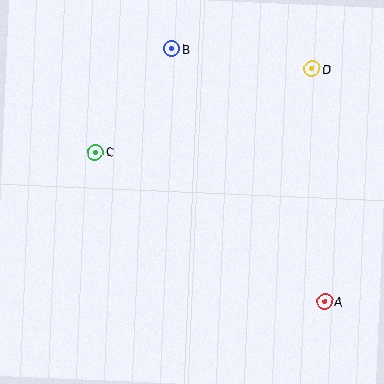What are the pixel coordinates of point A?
Point A is at (325, 301).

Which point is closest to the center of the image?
Point C at (95, 152) is closest to the center.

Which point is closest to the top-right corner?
Point D is closest to the top-right corner.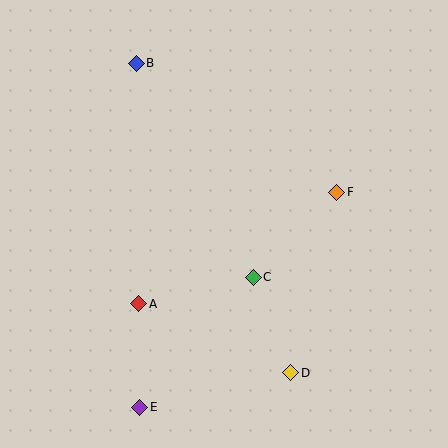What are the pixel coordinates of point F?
Point F is at (337, 192).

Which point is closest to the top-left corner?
Point B is closest to the top-left corner.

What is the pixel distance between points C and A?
The distance between C and A is 117 pixels.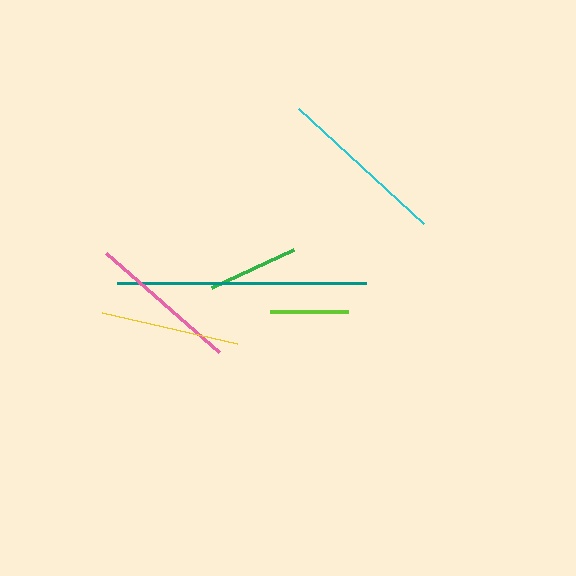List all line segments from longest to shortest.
From longest to shortest: teal, cyan, pink, yellow, green, lime.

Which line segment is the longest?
The teal line is the longest at approximately 249 pixels.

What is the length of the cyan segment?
The cyan segment is approximately 170 pixels long.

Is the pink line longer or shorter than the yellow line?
The pink line is longer than the yellow line.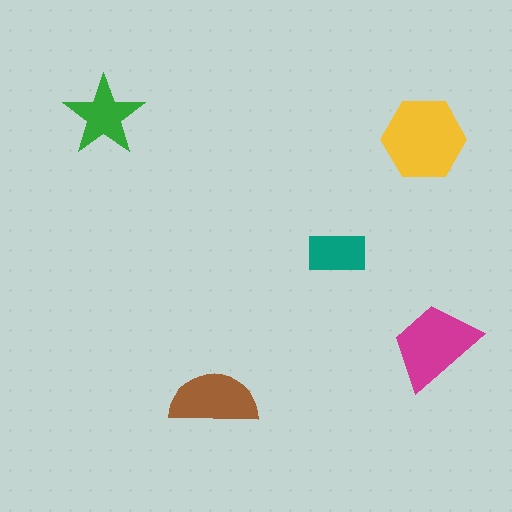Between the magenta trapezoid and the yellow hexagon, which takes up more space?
The yellow hexagon.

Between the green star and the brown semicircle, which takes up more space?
The brown semicircle.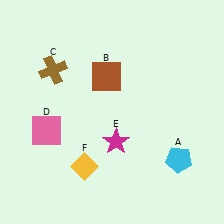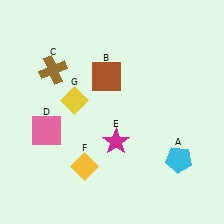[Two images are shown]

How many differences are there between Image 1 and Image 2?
There is 1 difference between the two images.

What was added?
A yellow diamond (G) was added in Image 2.